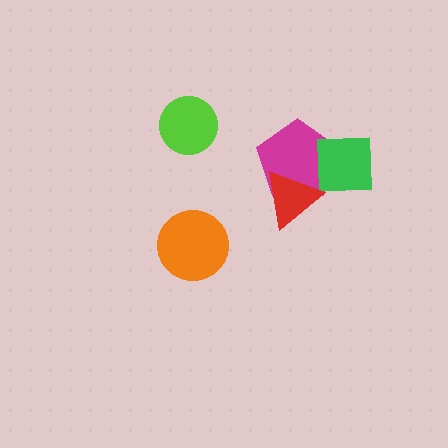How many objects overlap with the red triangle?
2 objects overlap with the red triangle.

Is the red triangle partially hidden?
No, no other shape covers it.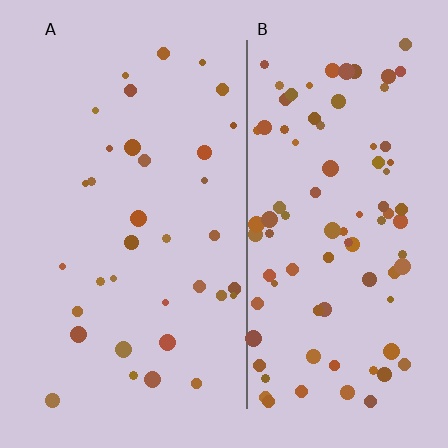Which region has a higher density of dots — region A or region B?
B (the right).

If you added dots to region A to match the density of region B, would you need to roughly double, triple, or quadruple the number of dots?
Approximately triple.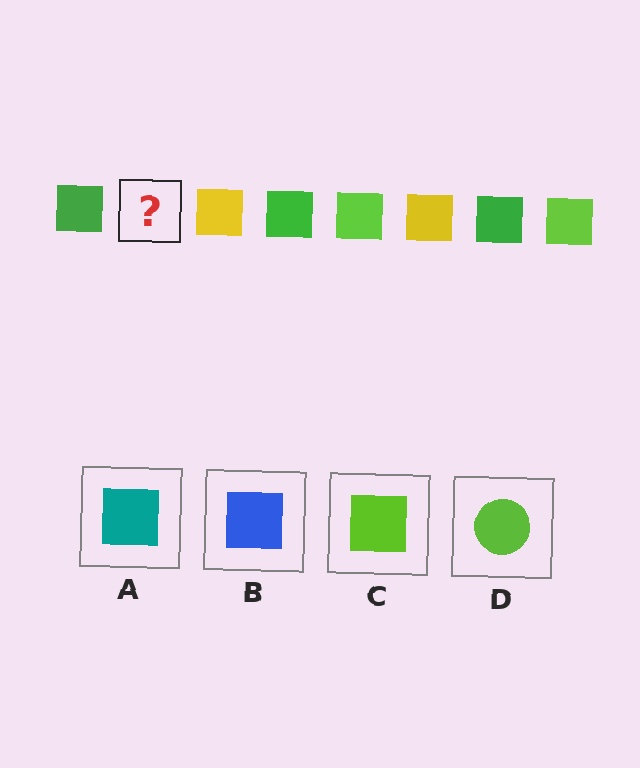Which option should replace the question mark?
Option C.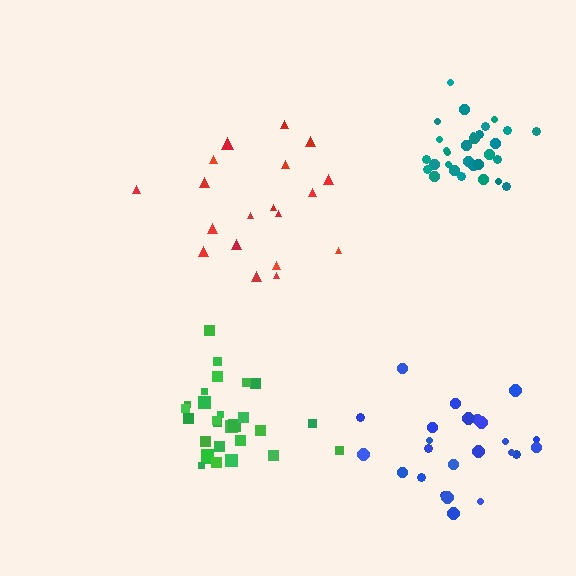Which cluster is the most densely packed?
Teal.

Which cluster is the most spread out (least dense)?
Red.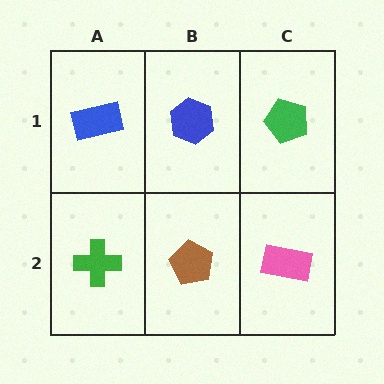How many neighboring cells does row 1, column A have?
2.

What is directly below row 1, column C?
A pink rectangle.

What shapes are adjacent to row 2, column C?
A green pentagon (row 1, column C), a brown pentagon (row 2, column B).